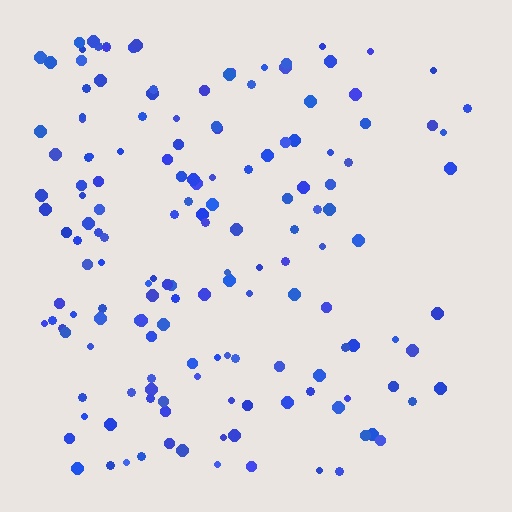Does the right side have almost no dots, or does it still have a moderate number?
Still a moderate number, just noticeably fewer than the left.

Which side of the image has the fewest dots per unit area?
The right.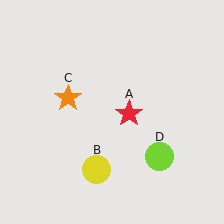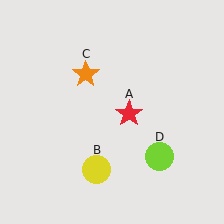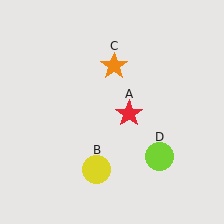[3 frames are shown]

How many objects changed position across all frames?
1 object changed position: orange star (object C).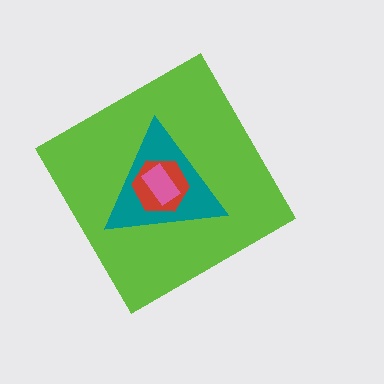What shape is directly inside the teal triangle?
The red hexagon.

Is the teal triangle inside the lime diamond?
Yes.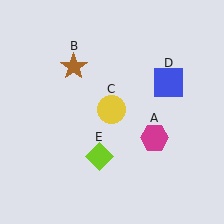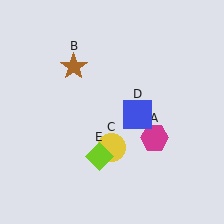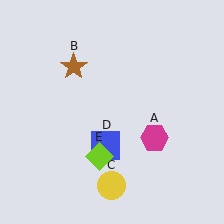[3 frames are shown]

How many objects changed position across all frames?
2 objects changed position: yellow circle (object C), blue square (object D).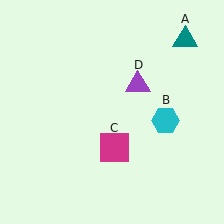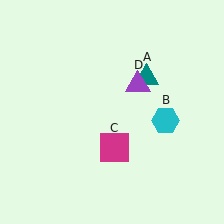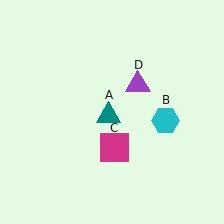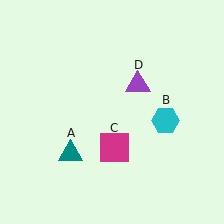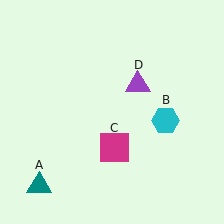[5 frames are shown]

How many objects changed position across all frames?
1 object changed position: teal triangle (object A).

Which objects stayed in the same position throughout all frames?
Cyan hexagon (object B) and magenta square (object C) and purple triangle (object D) remained stationary.